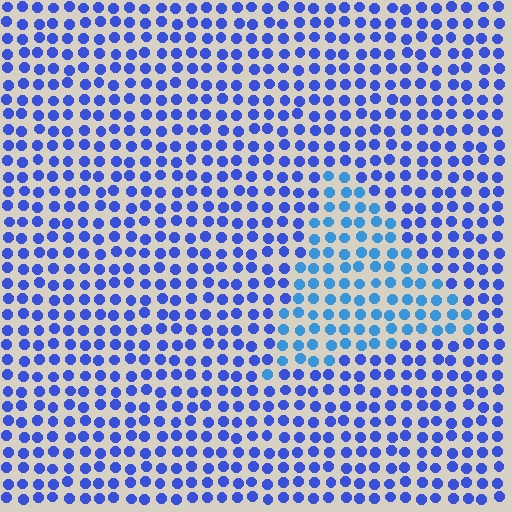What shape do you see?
I see a triangle.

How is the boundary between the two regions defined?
The boundary is defined purely by a slight shift in hue (about 26 degrees). Spacing, size, and orientation are identical on both sides.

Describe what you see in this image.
The image is filled with small blue elements in a uniform arrangement. A triangle-shaped region is visible where the elements are tinted to a slightly different hue, forming a subtle color boundary.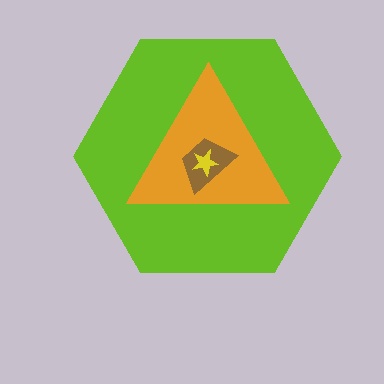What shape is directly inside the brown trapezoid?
The yellow star.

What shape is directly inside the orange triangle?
The brown trapezoid.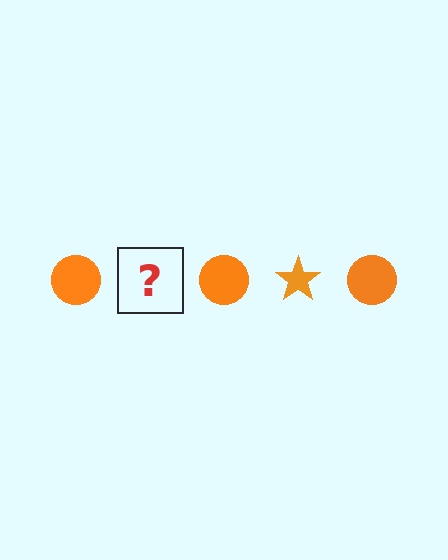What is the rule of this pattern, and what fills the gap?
The rule is that the pattern cycles through circle, star shapes in orange. The gap should be filled with an orange star.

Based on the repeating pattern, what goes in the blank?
The blank should be an orange star.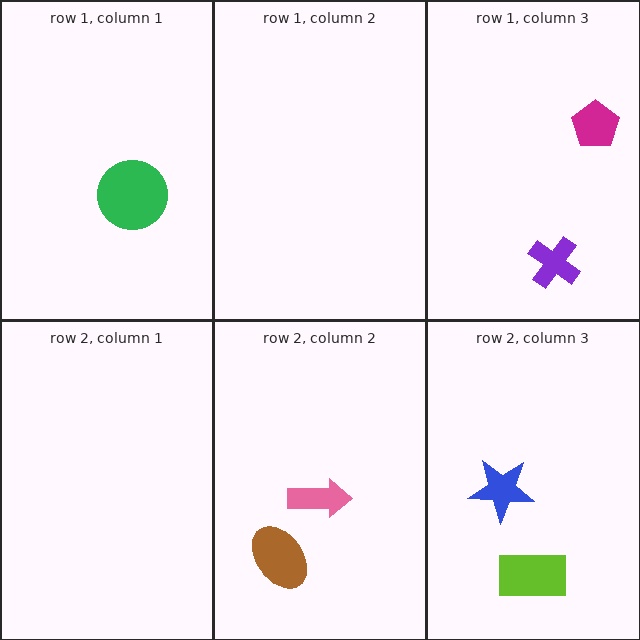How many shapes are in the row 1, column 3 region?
2.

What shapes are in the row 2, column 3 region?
The lime rectangle, the blue star.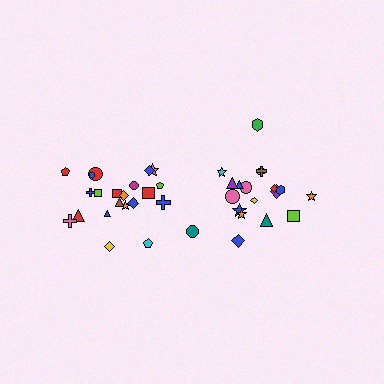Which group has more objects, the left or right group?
The left group.